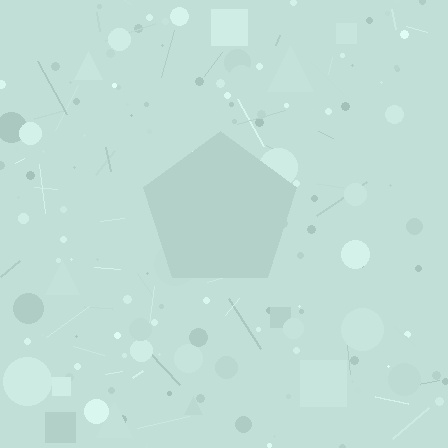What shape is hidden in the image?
A pentagon is hidden in the image.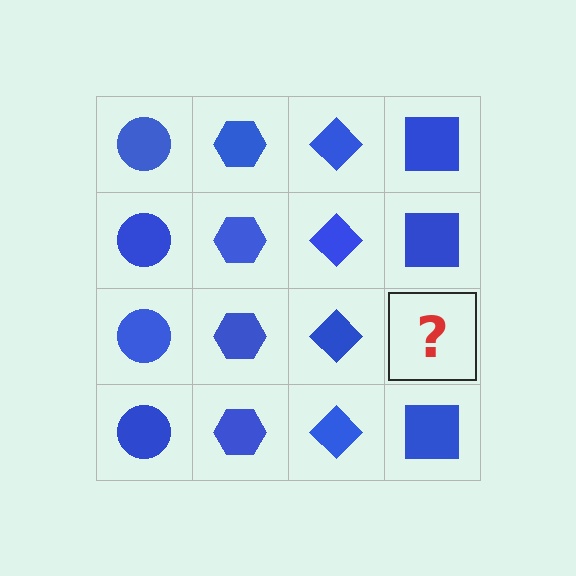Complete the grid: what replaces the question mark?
The question mark should be replaced with a blue square.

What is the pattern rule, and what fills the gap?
The rule is that each column has a consistent shape. The gap should be filled with a blue square.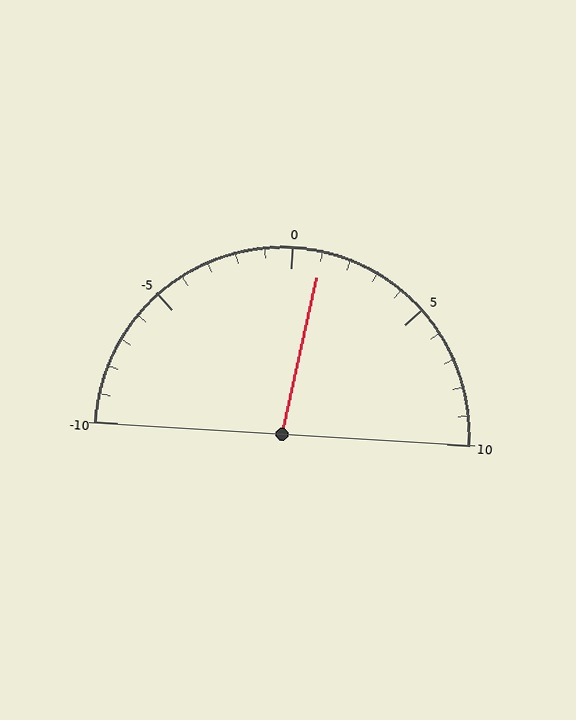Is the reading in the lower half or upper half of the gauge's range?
The reading is in the upper half of the range (-10 to 10).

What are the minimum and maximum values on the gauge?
The gauge ranges from -10 to 10.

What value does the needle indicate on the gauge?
The needle indicates approximately 1.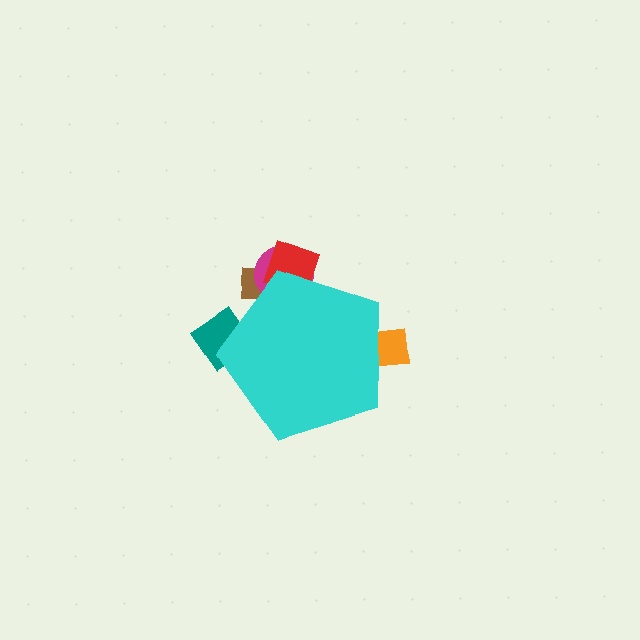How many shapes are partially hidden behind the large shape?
5 shapes are partially hidden.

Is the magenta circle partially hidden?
Yes, the magenta circle is partially hidden behind the cyan pentagon.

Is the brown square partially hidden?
Yes, the brown square is partially hidden behind the cyan pentagon.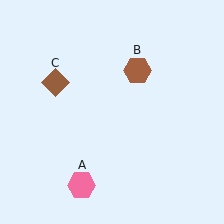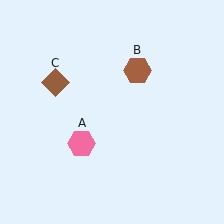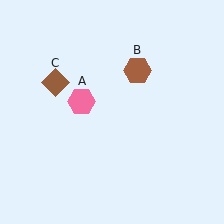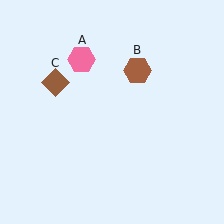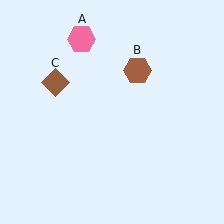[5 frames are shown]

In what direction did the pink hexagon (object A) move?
The pink hexagon (object A) moved up.